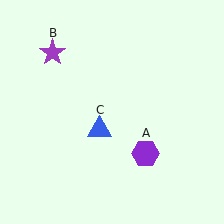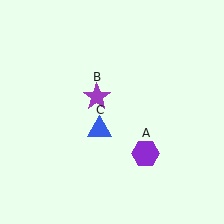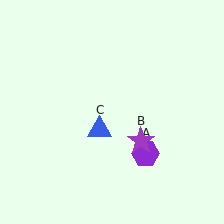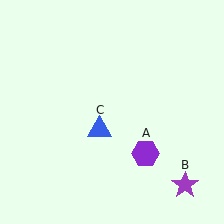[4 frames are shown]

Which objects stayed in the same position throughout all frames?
Purple hexagon (object A) and blue triangle (object C) remained stationary.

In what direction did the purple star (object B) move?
The purple star (object B) moved down and to the right.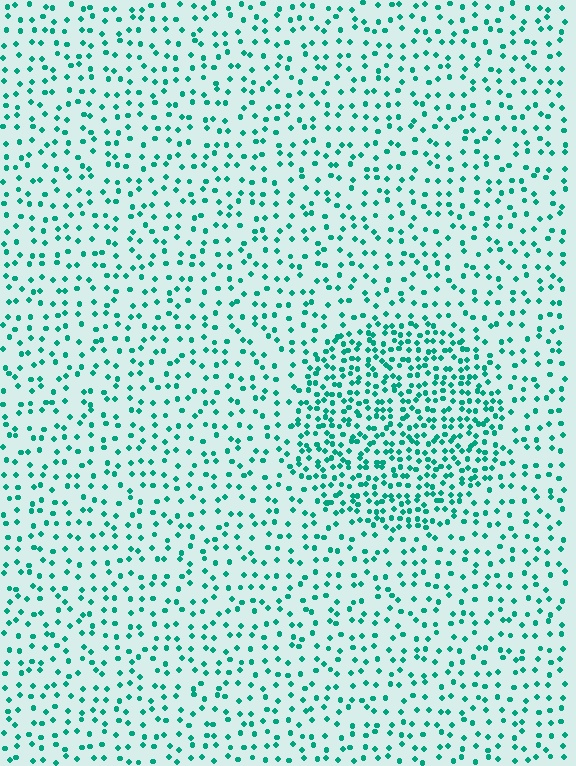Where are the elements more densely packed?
The elements are more densely packed inside the circle boundary.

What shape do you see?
I see a circle.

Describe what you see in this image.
The image contains small teal elements arranged at two different densities. A circle-shaped region is visible where the elements are more densely packed than the surrounding area.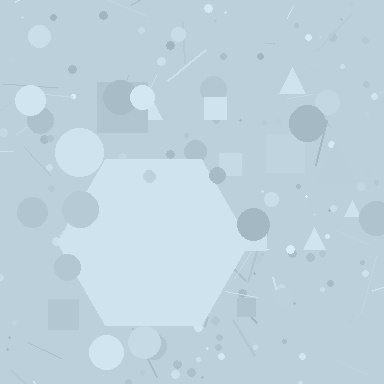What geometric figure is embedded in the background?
A hexagon is embedded in the background.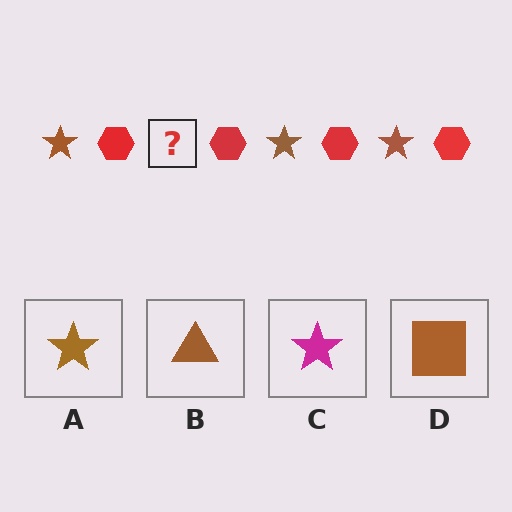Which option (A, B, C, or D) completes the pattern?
A.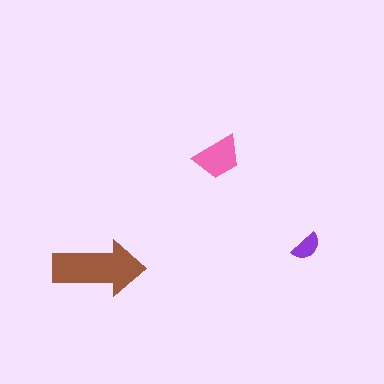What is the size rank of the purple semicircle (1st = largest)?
3rd.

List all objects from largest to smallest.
The brown arrow, the pink trapezoid, the purple semicircle.